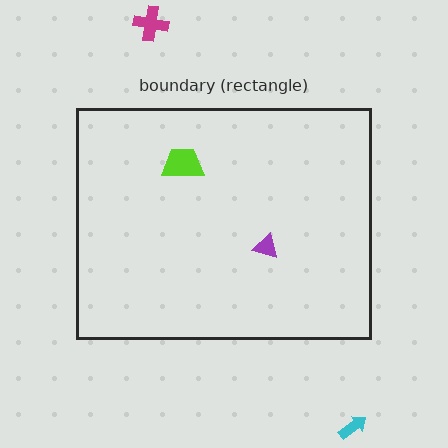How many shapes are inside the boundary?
2 inside, 2 outside.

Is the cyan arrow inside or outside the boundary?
Outside.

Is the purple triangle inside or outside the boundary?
Inside.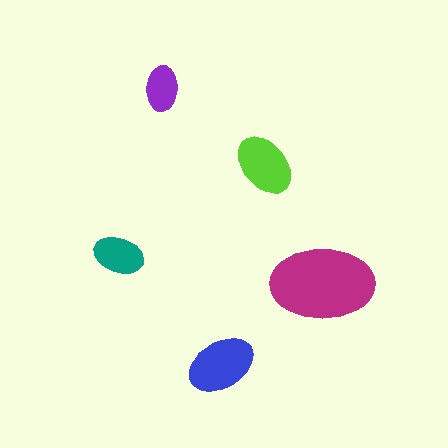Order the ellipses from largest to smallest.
the magenta one, the blue one, the lime one, the teal one, the purple one.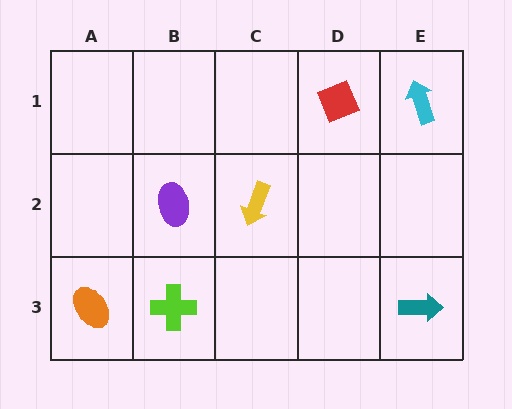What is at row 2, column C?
A yellow arrow.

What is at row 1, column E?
A cyan arrow.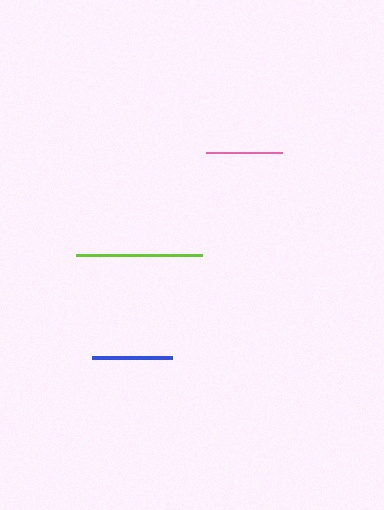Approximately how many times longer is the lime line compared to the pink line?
The lime line is approximately 1.7 times the length of the pink line.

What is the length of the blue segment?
The blue segment is approximately 80 pixels long.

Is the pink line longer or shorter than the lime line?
The lime line is longer than the pink line.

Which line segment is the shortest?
The pink line is the shortest at approximately 76 pixels.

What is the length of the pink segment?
The pink segment is approximately 76 pixels long.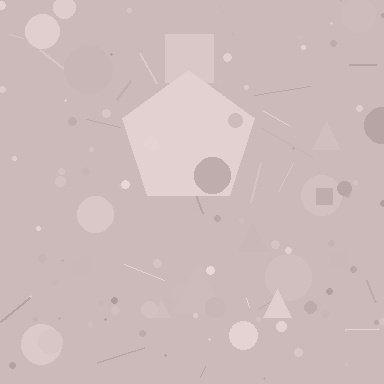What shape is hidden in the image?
A pentagon is hidden in the image.